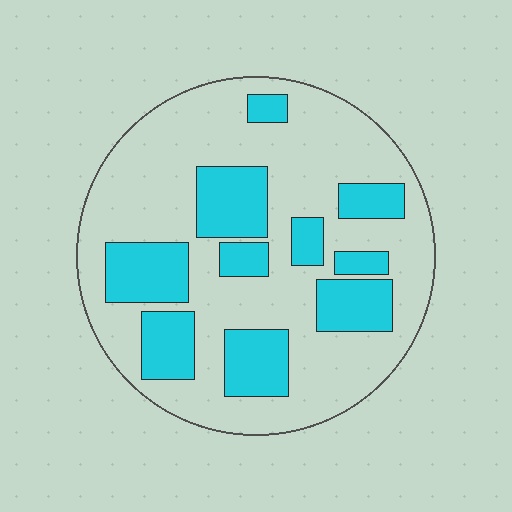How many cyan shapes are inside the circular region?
10.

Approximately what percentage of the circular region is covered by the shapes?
Approximately 30%.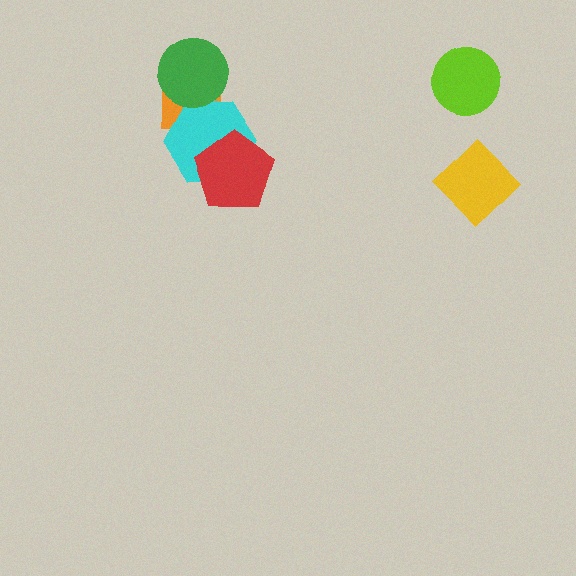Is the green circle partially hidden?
No, no other shape covers it.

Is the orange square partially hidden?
Yes, it is partially covered by another shape.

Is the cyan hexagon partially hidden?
Yes, it is partially covered by another shape.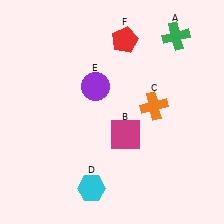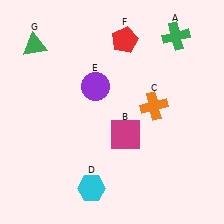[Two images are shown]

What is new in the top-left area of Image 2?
A green triangle (G) was added in the top-left area of Image 2.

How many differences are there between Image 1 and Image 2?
There is 1 difference between the two images.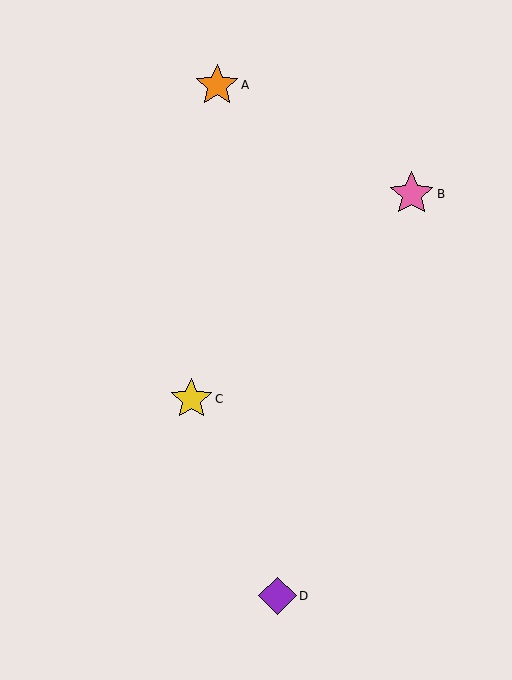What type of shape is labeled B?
Shape B is a pink star.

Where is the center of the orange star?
The center of the orange star is at (217, 85).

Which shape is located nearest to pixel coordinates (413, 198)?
The pink star (labeled B) at (412, 194) is nearest to that location.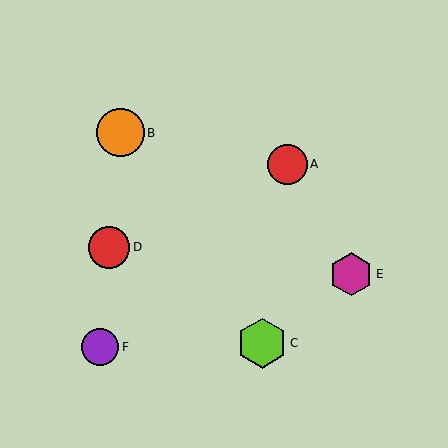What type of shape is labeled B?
Shape B is an orange circle.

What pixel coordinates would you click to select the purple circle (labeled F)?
Click at (100, 347) to select the purple circle F.